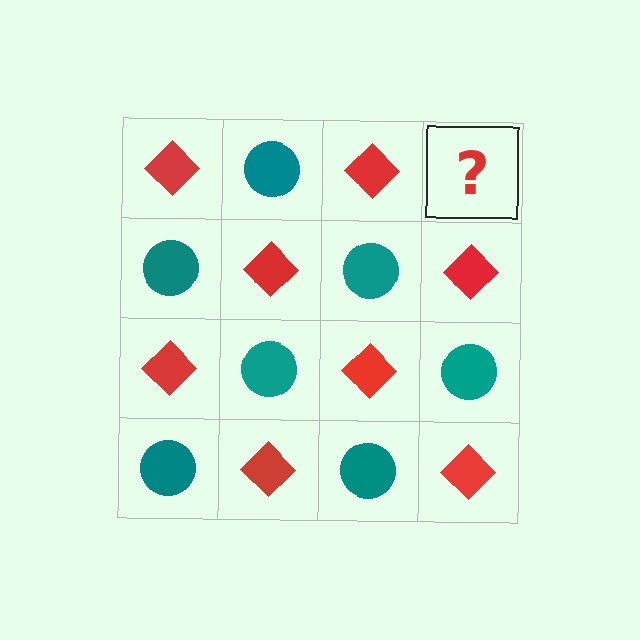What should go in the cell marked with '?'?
The missing cell should contain a teal circle.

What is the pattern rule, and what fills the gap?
The rule is that it alternates red diamond and teal circle in a checkerboard pattern. The gap should be filled with a teal circle.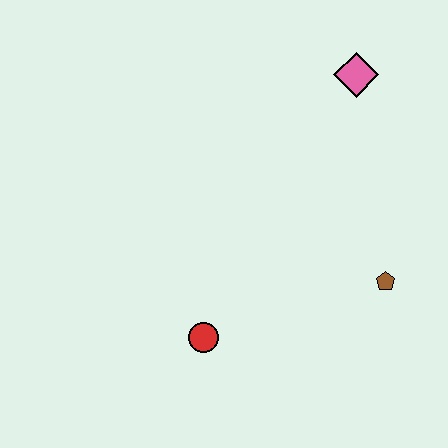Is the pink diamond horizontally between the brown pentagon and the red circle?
Yes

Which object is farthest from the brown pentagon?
The pink diamond is farthest from the brown pentagon.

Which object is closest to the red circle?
The brown pentagon is closest to the red circle.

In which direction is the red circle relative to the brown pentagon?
The red circle is to the left of the brown pentagon.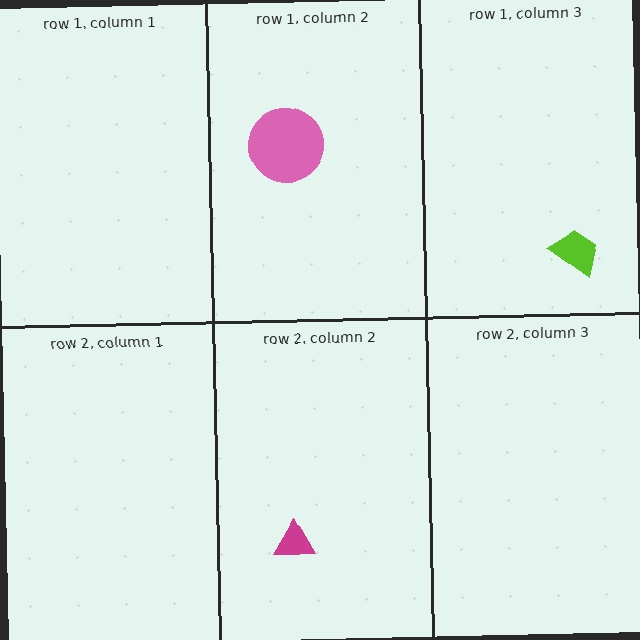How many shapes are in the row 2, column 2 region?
1.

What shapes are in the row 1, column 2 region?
The pink circle.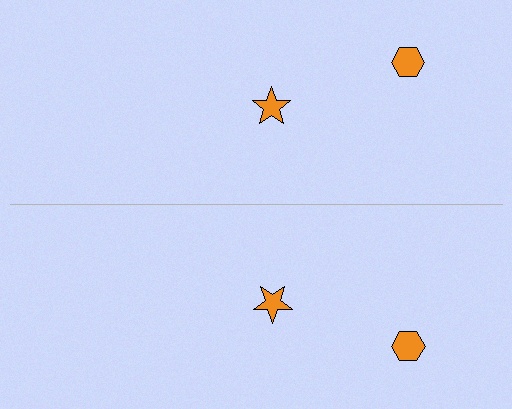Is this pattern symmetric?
Yes, this pattern has bilateral (reflection) symmetry.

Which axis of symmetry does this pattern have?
The pattern has a horizontal axis of symmetry running through the center of the image.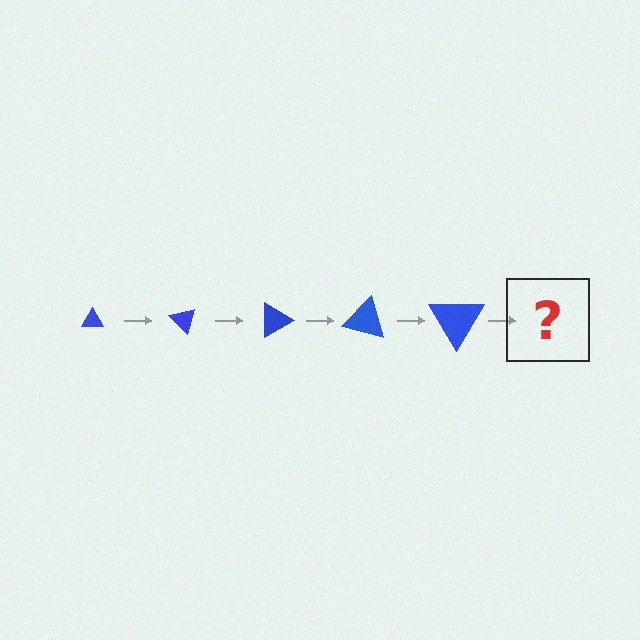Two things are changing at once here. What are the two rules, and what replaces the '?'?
The two rules are that the triangle grows larger each step and it rotates 45 degrees each step. The '?' should be a triangle, larger than the previous one and rotated 225 degrees from the start.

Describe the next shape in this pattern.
It should be a triangle, larger than the previous one and rotated 225 degrees from the start.